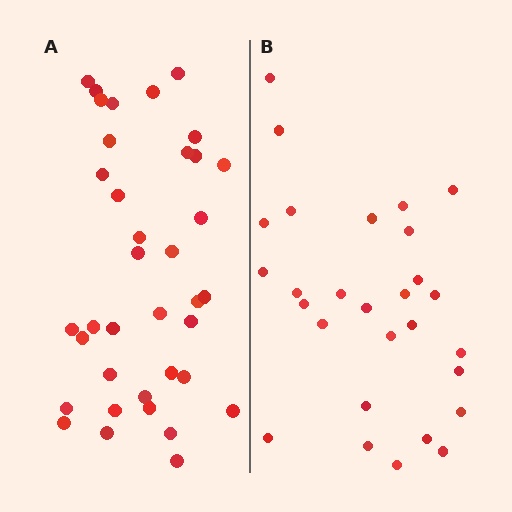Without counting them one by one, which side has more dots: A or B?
Region A (the left region) has more dots.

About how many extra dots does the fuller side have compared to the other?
Region A has roughly 8 or so more dots than region B.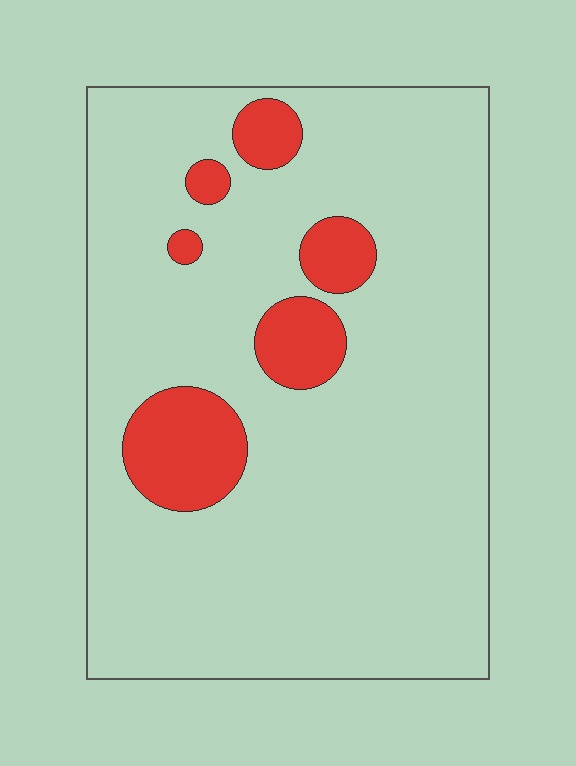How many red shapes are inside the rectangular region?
6.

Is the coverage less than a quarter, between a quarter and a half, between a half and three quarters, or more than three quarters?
Less than a quarter.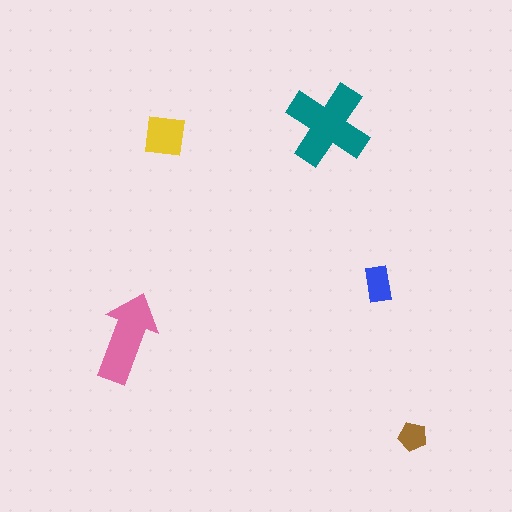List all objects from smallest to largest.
The brown pentagon, the blue rectangle, the yellow square, the pink arrow, the teal cross.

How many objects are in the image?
There are 5 objects in the image.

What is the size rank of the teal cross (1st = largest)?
1st.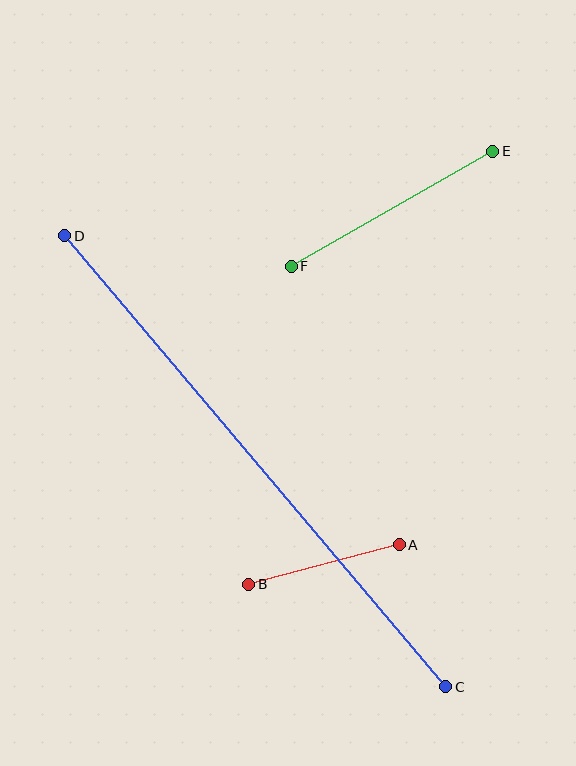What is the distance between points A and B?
The distance is approximately 156 pixels.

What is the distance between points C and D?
The distance is approximately 590 pixels.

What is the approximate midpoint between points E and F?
The midpoint is at approximately (392, 209) pixels.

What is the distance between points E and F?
The distance is approximately 232 pixels.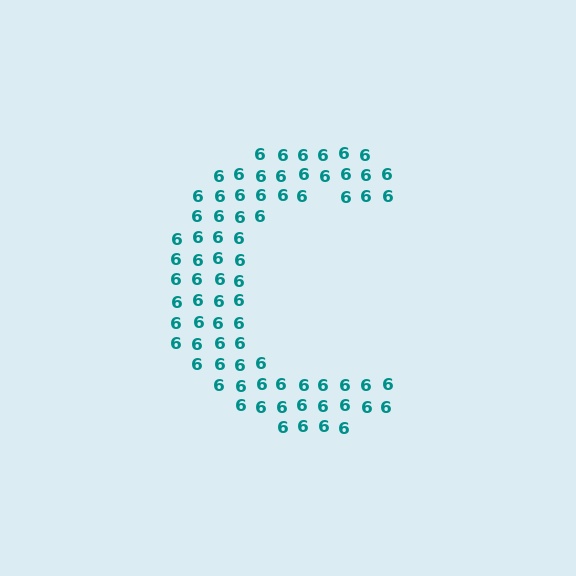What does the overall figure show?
The overall figure shows the letter C.